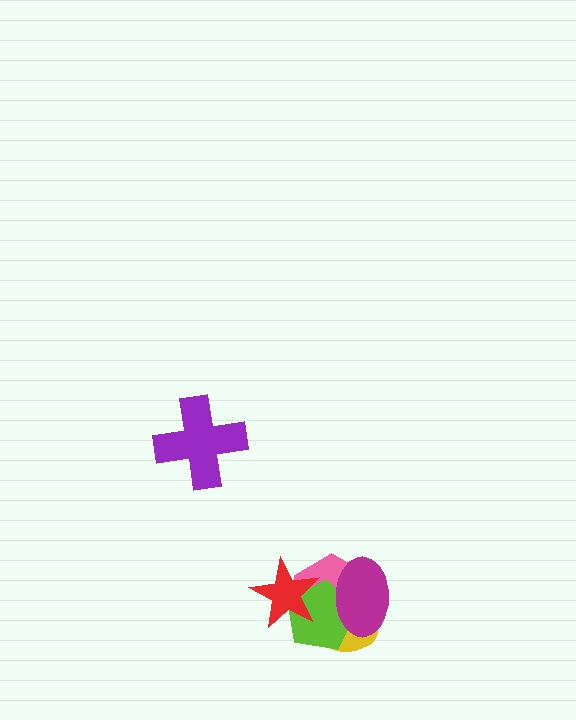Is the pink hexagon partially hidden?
Yes, it is partially covered by another shape.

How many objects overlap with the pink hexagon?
4 objects overlap with the pink hexagon.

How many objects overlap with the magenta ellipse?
3 objects overlap with the magenta ellipse.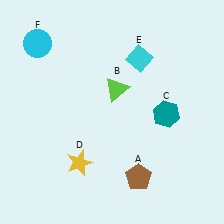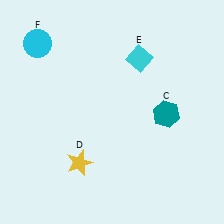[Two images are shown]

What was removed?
The lime triangle (B), the brown pentagon (A) were removed in Image 2.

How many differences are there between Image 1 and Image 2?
There are 2 differences between the two images.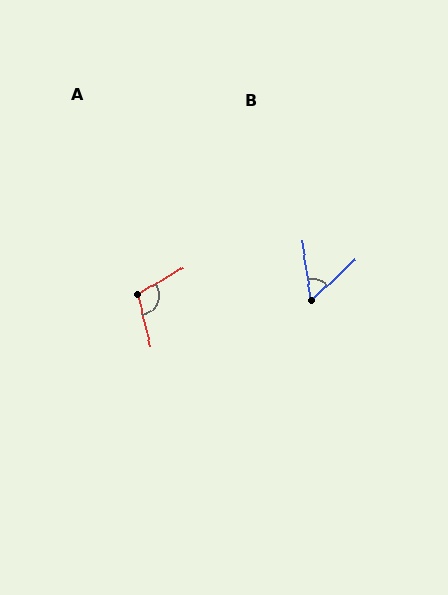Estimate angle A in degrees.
Approximately 107 degrees.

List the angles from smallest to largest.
B (55°), A (107°).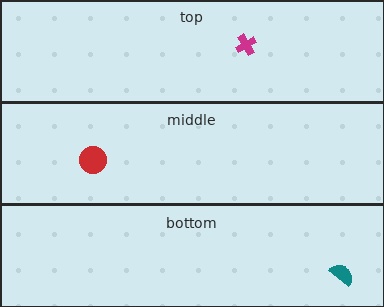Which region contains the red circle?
The middle region.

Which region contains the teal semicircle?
The bottom region.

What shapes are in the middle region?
The red circle.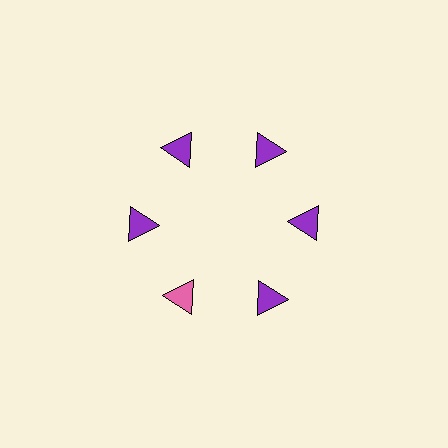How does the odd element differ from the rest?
It has a different color: pink instead of purple.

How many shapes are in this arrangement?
There are 6 shapes arranged in a ring pattern.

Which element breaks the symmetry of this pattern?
The pink triangle at roughly the 7 o'clock position breaks the symmetry. All other shapes are purple triangles.